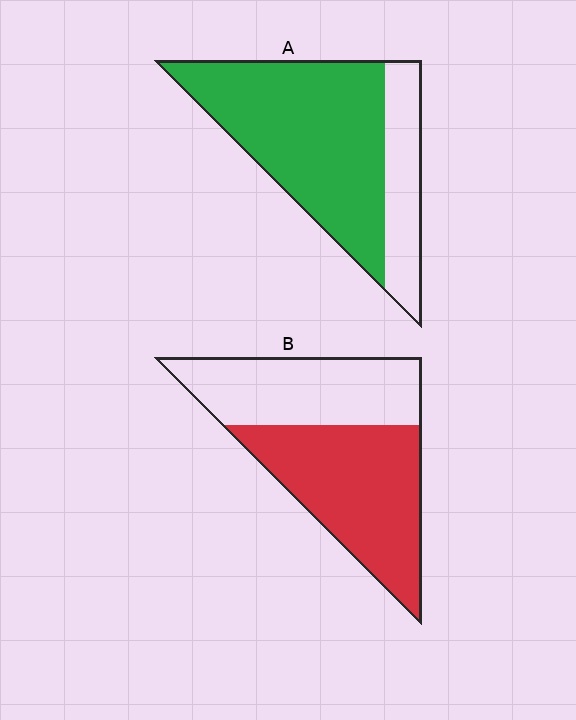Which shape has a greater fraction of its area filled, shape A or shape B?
Shape A.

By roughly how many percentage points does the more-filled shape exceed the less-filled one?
By roughly 20 percentage points (A over B).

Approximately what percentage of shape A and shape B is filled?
A is approximately 75% and B is approximately 55%.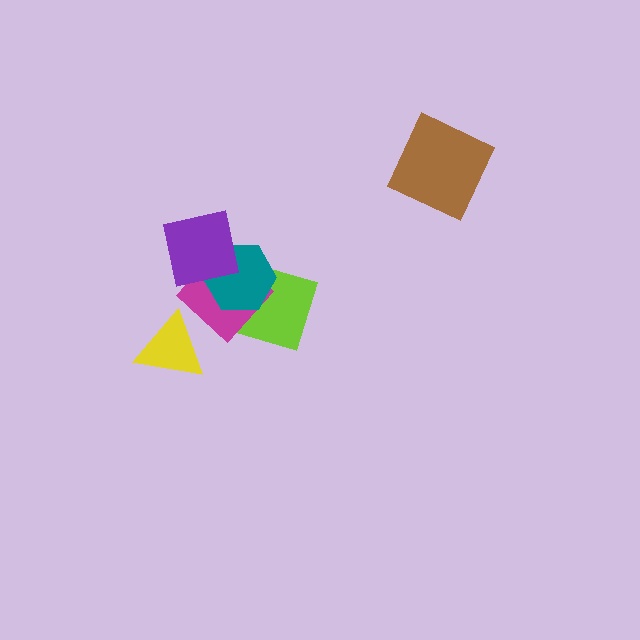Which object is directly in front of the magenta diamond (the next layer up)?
The teal hexagon is directly in front of the magenta diamond.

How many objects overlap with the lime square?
2 objects overlap with the lime square.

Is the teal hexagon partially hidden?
Yes, it is partially covered by another shape.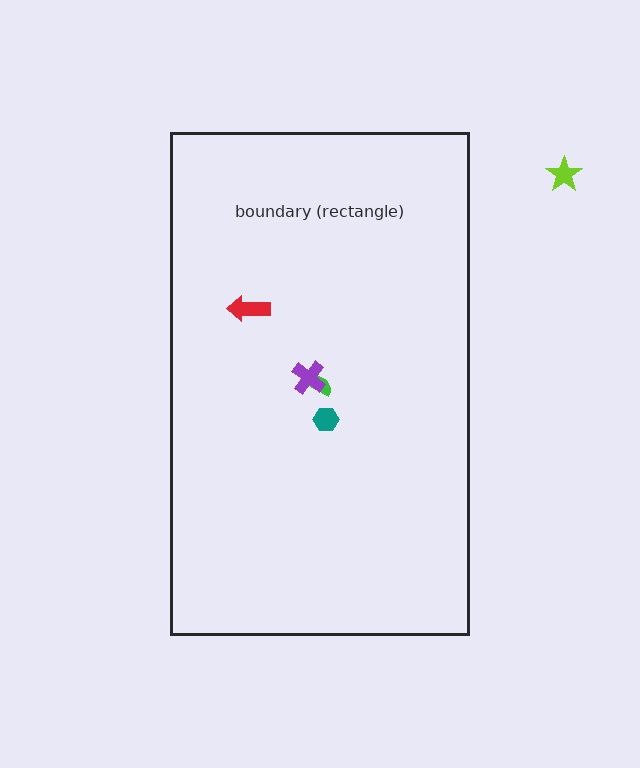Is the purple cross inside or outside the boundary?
Inside.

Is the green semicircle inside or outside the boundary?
Inside.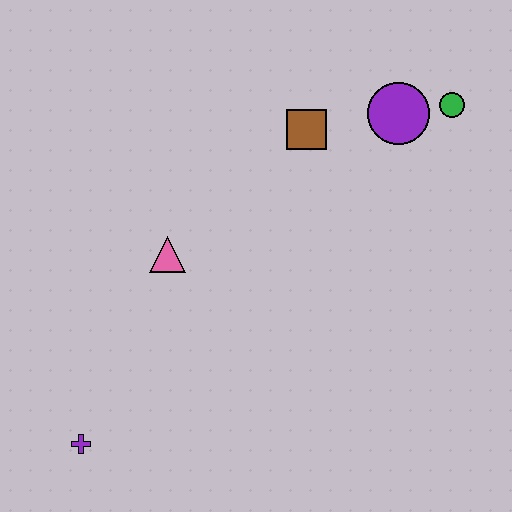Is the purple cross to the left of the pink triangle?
Yes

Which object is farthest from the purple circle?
The purple cross is farthest from the purple circle.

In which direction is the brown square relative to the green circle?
The brown square is to the left of the green circle.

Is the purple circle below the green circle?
Yes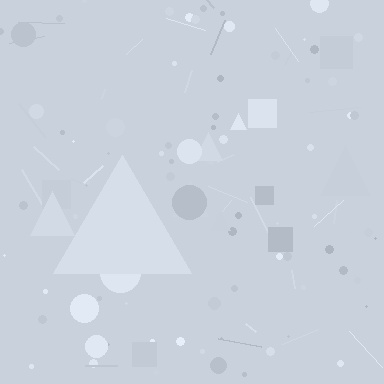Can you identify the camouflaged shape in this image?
The camouflaged shape is a triangle.